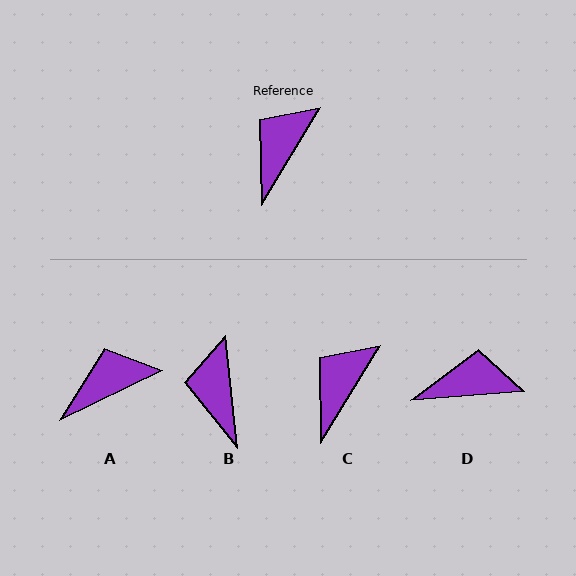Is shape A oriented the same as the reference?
No, it is off by about 33 degrees.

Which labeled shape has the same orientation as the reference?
C.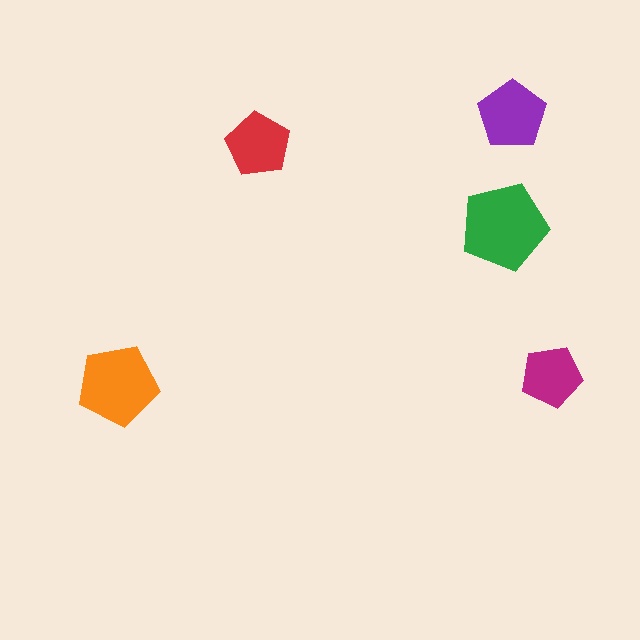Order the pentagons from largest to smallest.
the green one, the orange one, the purple one, the red one, the magenta one.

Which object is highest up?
The purple pentagon is topmost.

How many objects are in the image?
There are 5 objects in the image.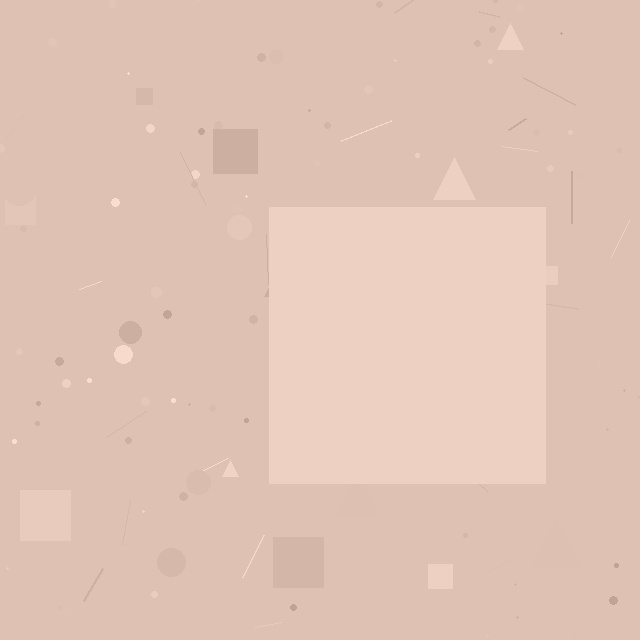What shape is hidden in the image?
A square is hidden in the image.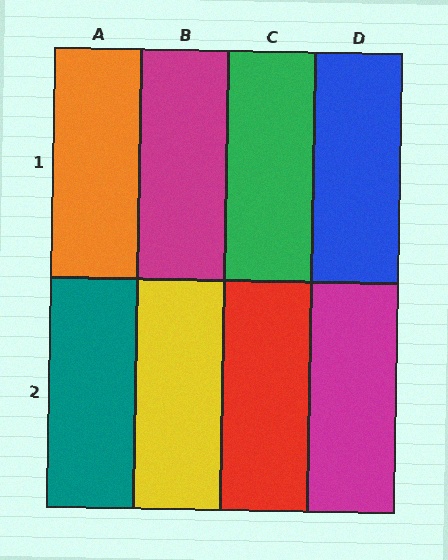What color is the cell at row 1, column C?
Green.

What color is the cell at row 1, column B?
Magenta.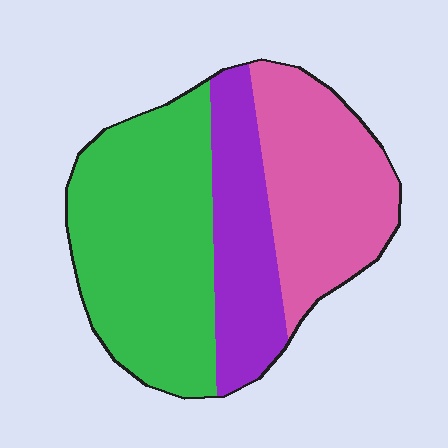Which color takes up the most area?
Green, at roughly 45%.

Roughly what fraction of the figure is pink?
Pink takes up about one third (1/3) of the figure.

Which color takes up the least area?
Purple, at roughly 25%.